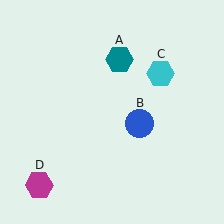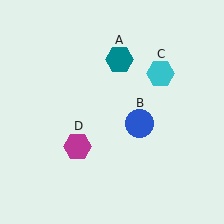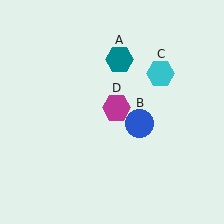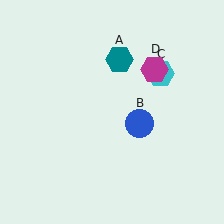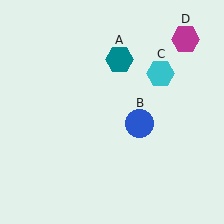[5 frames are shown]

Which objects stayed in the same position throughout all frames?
Teal hexagon (object A) and blue circle (object B) and cyan hexagon (object C) remained stationary.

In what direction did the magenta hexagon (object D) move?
The magenta hexagon (object D) moved up and to the right.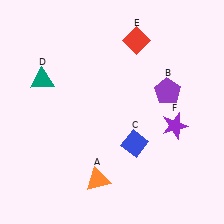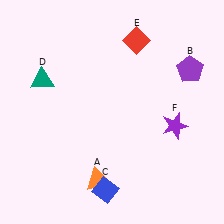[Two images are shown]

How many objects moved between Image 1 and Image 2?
2 objects moved between the two images.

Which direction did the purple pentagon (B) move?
The purple pentagon (B) moved right.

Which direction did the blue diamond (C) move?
The blue diamond (C) moved down.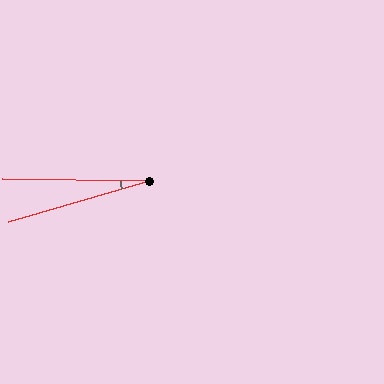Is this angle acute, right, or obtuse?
It is acute.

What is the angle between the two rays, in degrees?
Approximately 17 degrees.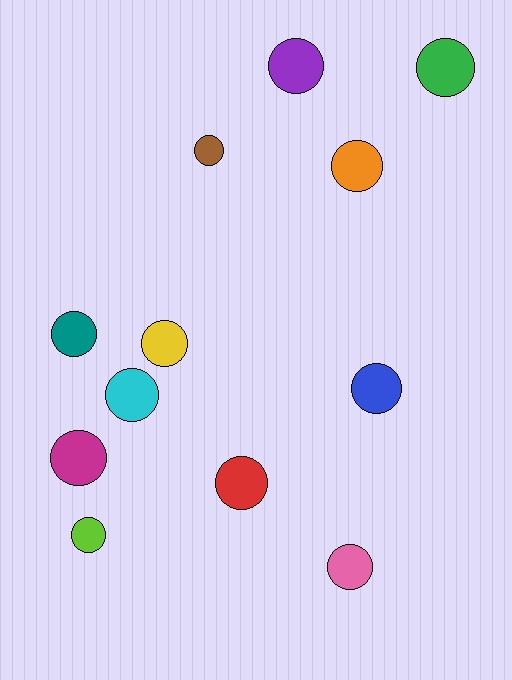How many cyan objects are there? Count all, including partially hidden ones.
There is 1 cyan object.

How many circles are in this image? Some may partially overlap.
There are 12 circles.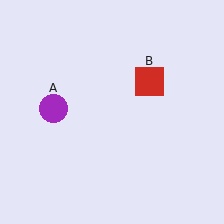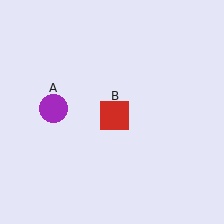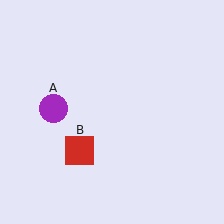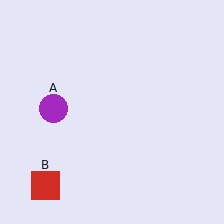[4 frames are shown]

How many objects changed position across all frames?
1 object changed position: red square (object B).